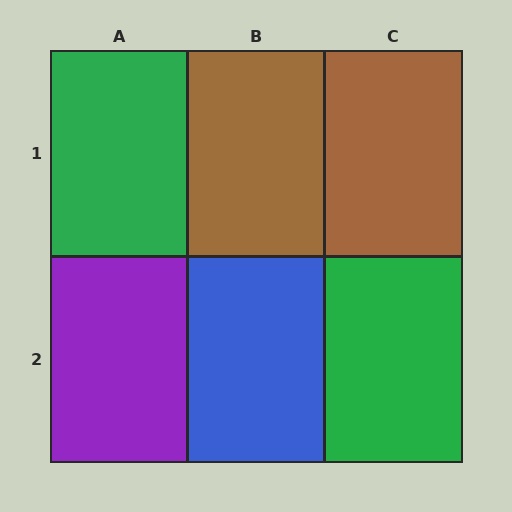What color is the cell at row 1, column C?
Brown.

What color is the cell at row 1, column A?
Green.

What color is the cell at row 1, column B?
Brown.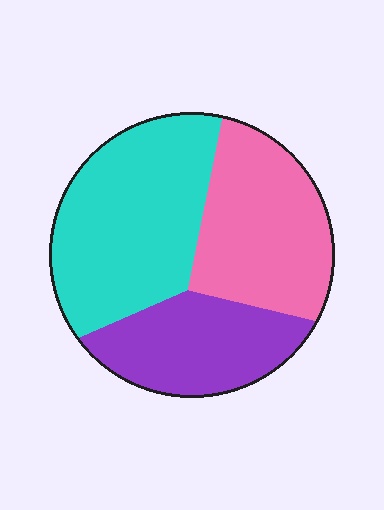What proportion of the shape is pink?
Pink takes up about one third (1/3) of the shape.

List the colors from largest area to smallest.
From largest to smallest: cyan, pink, purple.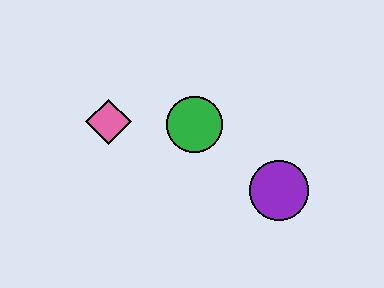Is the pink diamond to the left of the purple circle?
Yes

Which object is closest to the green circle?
The pink diamond is closest to the green circle.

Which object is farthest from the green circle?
The purple circle is farthest from the green circle.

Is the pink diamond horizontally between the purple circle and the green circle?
No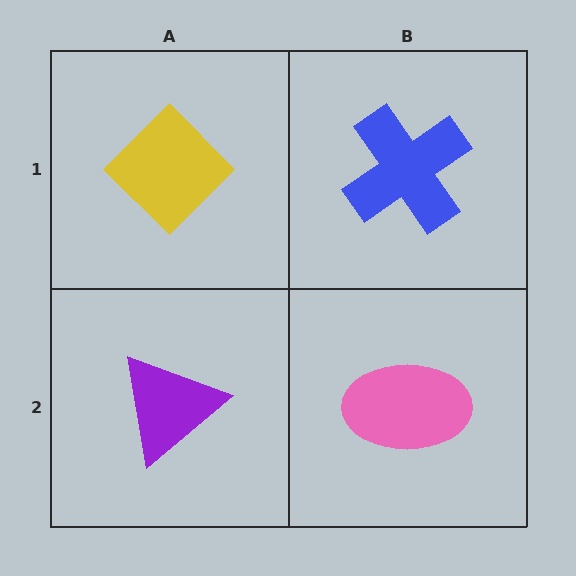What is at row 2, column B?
A pink ellipse.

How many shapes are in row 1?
2 shapes.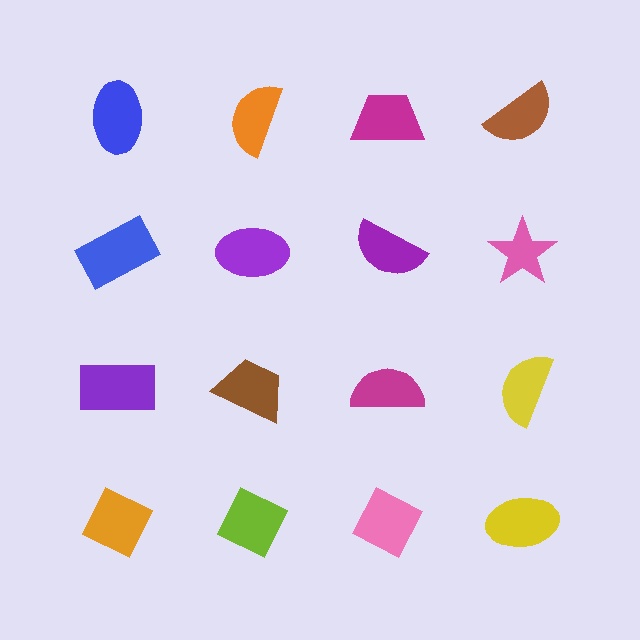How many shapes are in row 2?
4 shapes.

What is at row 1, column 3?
A magenta trapezoid.